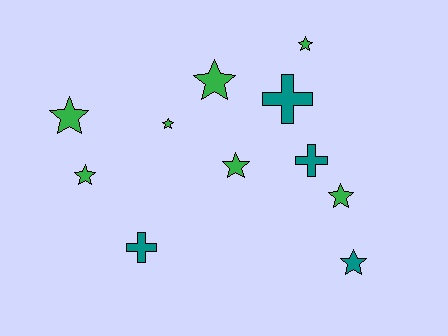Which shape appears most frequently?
Star, with 8 objects.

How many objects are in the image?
There are 11 objects.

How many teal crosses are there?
There are 3 teal crosses.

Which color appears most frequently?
Green, with 7 objects.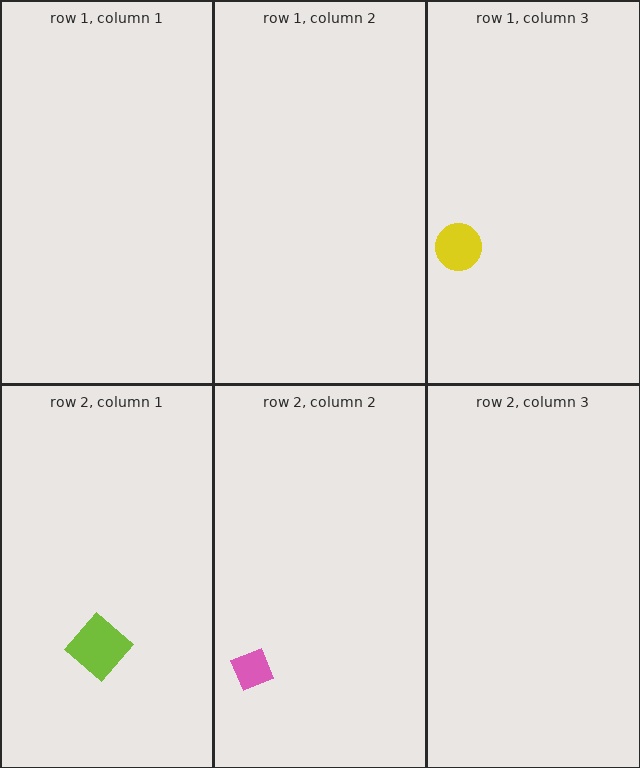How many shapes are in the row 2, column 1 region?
1.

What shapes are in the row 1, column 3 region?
The yellow circle.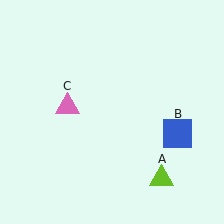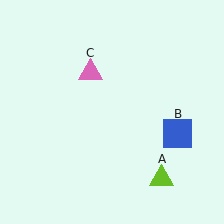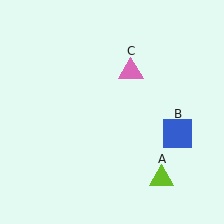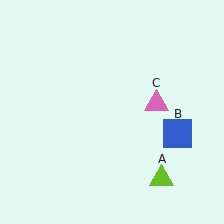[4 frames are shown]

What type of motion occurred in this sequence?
The pink triangle (object C) rotated clockwise around the center of the scene.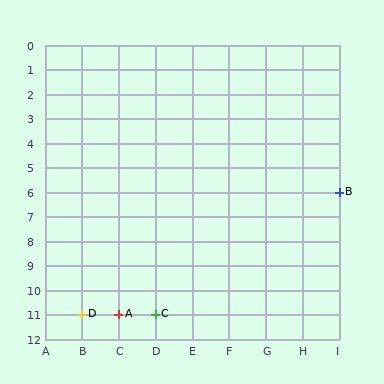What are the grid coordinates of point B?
Point B is at grid coordinates (I, 6).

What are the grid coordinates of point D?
Point D is at grid coordinates (B, 11).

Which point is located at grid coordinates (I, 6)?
Point B is at (I, 6).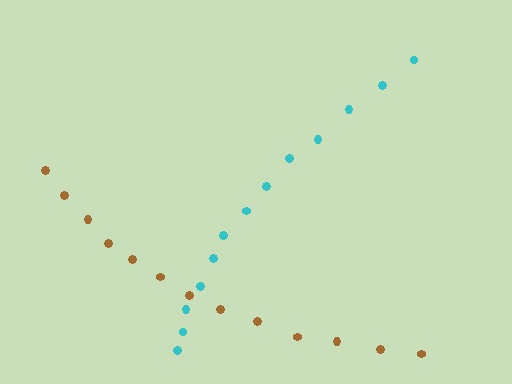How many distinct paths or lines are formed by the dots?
There are 2 distinct paths.